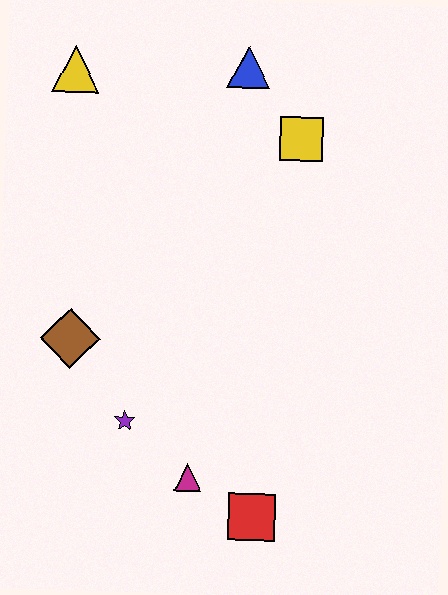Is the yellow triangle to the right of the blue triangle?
No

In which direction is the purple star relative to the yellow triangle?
The purple star is below the yellow triangle.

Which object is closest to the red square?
The magenta triangle is closest to the red square.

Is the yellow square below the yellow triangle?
Yes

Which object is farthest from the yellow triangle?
The red square is farthest from the yellow triangle.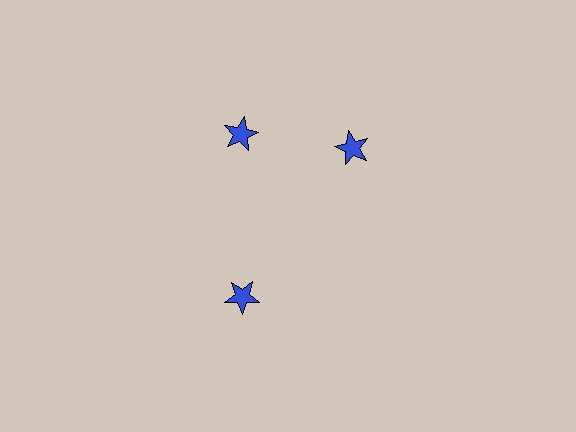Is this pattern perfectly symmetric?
No. The 3 blue stars are arranged in a ring, but one element near the 3 o'clock position is rotated out of alignment along the ring, breaking the 3-fold rotational symmetry.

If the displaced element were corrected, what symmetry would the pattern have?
It would have 3-fold rotational symmetry — the pattern would map onto itself every 120 degrees.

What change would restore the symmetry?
The symmetry would be restored by rotating it back into even spacing with its neighbors so that all 3 stars sit at equal angles and equal distance from the center.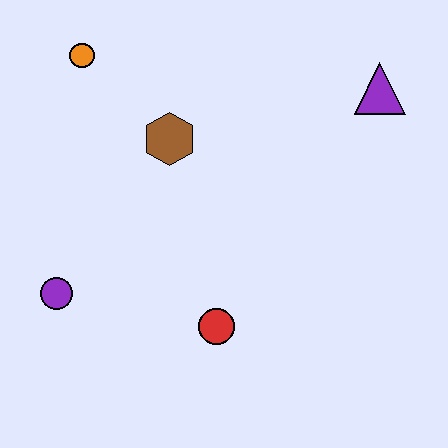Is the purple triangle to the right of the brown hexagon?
Yes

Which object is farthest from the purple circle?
The purple triangle is farthest from the purple circle.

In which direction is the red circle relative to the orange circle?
The red circle is below the orange circle.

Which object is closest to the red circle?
The purple circle is closest to the red circle.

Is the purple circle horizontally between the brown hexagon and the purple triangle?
No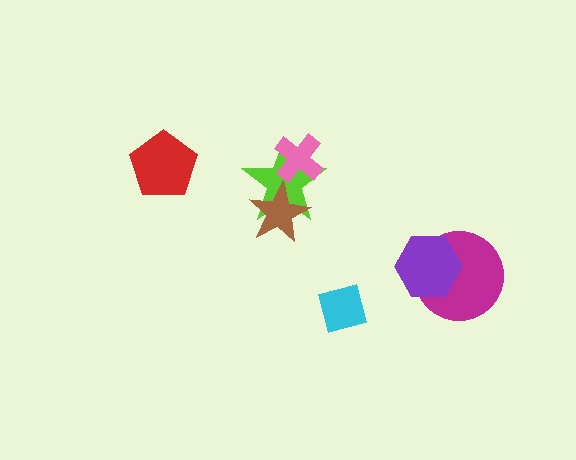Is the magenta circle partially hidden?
Yes, it is partially covered by another shape.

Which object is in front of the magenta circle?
The purple hexagon is in front of the magenta circle.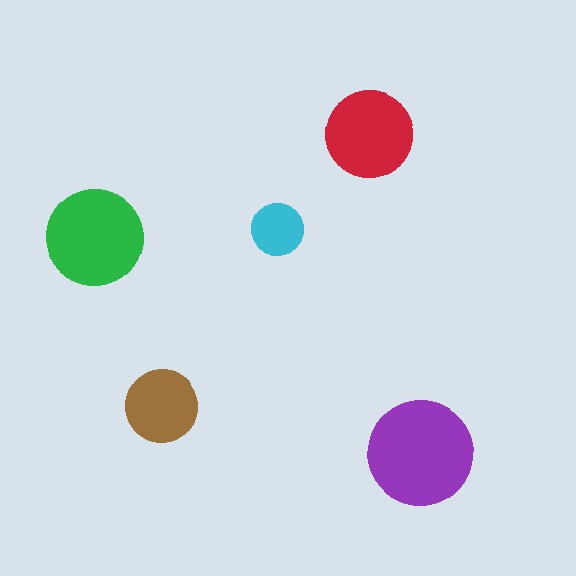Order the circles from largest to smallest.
the purple one, the green one, the red one, the brown one, the cyan one.